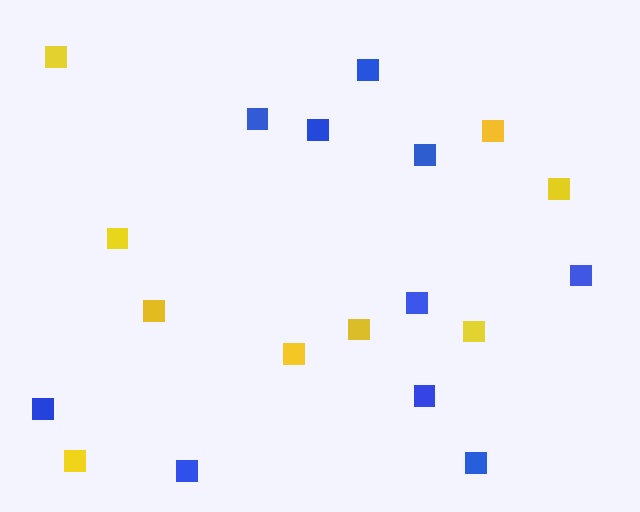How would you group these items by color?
There are 2 groups: one group of blue squares (10) and one group of yellow squares (9).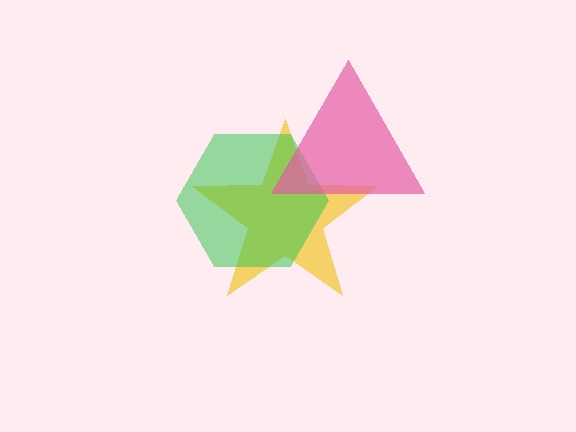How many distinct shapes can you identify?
There are 3 distinct shapes: a yellow star, a green hexagon, a pink triangle.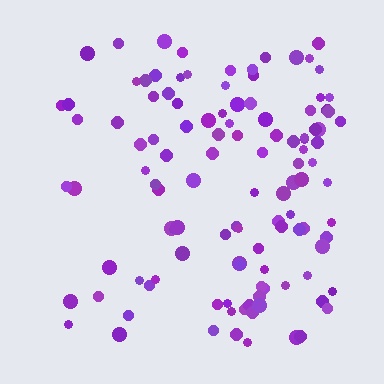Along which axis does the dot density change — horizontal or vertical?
Horizontal.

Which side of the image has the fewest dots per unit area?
The left.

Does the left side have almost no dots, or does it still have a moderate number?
Still a moderate number, just noticeably fewer than the right.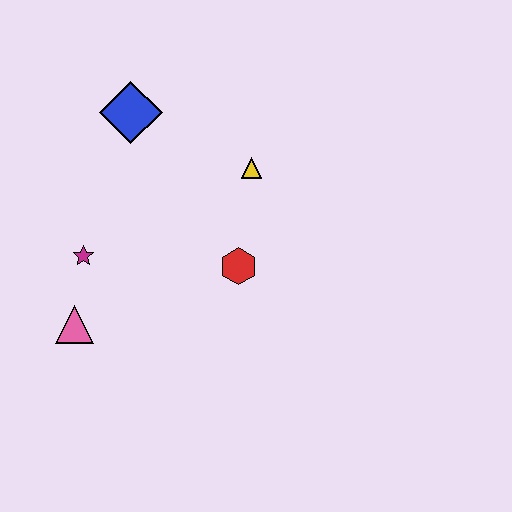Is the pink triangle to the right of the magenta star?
No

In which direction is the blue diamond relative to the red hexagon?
The blue diamond is above the red hexagon.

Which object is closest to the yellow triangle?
The red hexagon is closest to the yellow triangle.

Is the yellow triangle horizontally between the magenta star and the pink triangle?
No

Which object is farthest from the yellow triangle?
The pink triangle is farthest from the yellow triangle.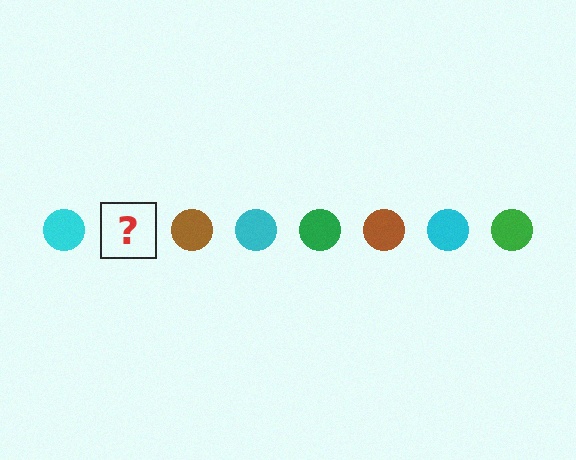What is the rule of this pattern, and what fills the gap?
The rule is that the pattern cycles through cyan, green, brown circles. The gap should be filled with a green circle.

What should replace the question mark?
The question mark should be replaced with a green circle.